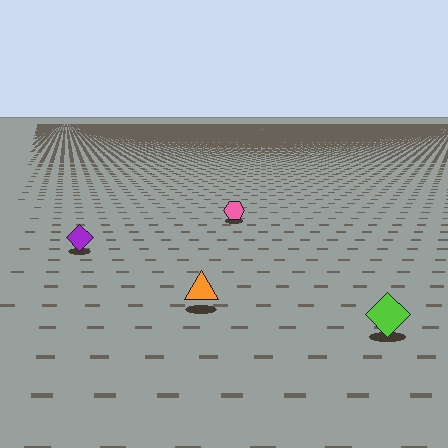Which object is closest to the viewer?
The lime diamond is closest. The texture marks near it are larger and more spread out.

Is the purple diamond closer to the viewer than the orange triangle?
No. The orange triangle is closer — you can tell from the texture gradient: the ground texture is coarser near it.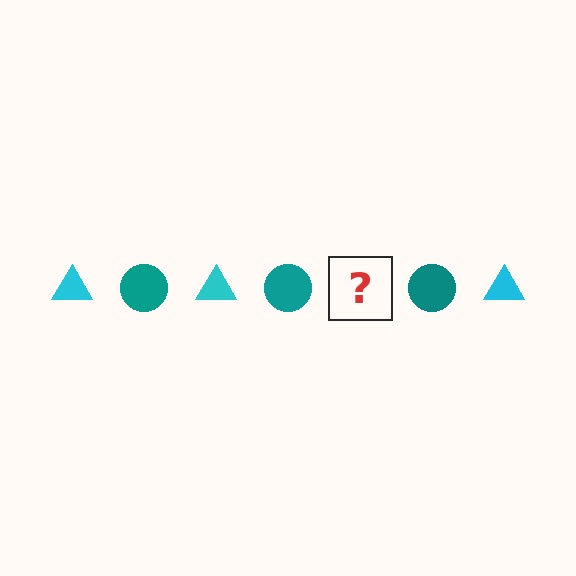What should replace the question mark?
The question mark should be replaced with a cyan triangle.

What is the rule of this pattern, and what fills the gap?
The rule is that the pattern alternates between cyan triangle and teal circle. The gap should be filled with a cyan triangle.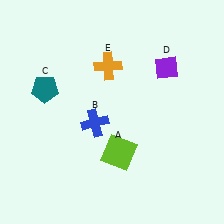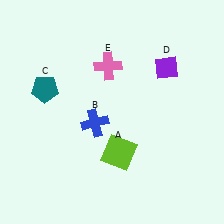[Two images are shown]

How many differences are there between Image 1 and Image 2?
There is 1 difference between the two images.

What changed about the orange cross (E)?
In Image 1, E is orange. In Image 2, it changed to pink.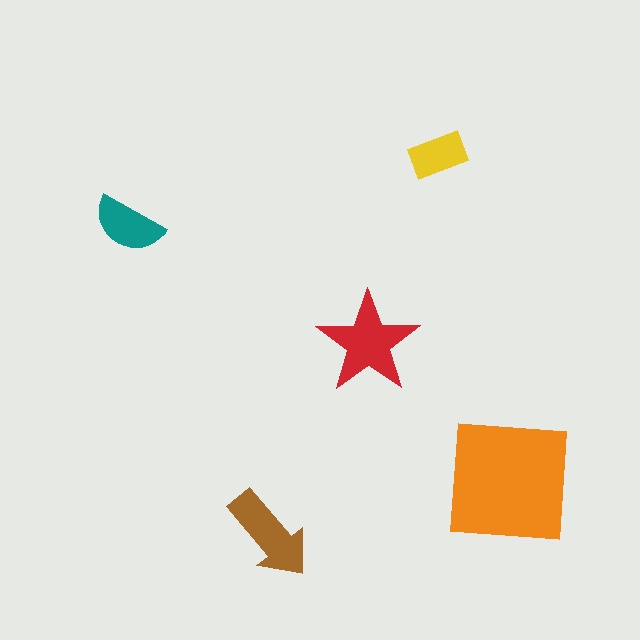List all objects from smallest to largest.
The yellow rectangle, the teal semicircle, the brown arrow, the red star, the orange square.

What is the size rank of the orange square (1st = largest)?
1st.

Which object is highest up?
The yellow rectangle is topmost.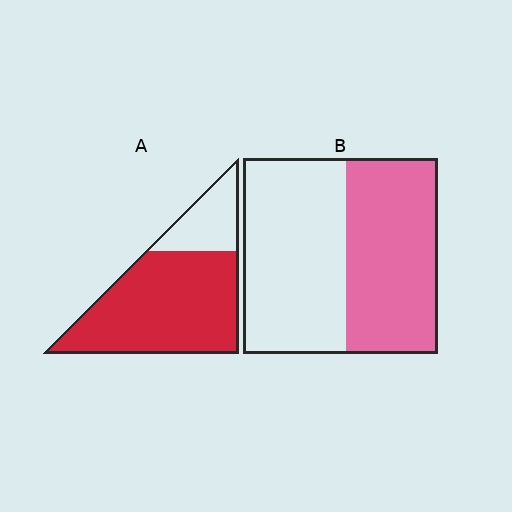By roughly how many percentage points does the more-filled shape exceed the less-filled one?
By roughly 30 percentage points (A over B).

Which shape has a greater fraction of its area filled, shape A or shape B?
Shape A.